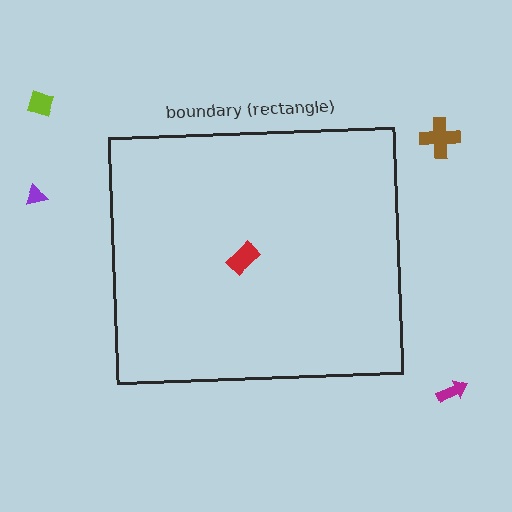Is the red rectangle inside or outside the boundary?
Inside.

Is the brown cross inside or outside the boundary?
Outside.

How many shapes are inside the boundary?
1 inside, 4 outside.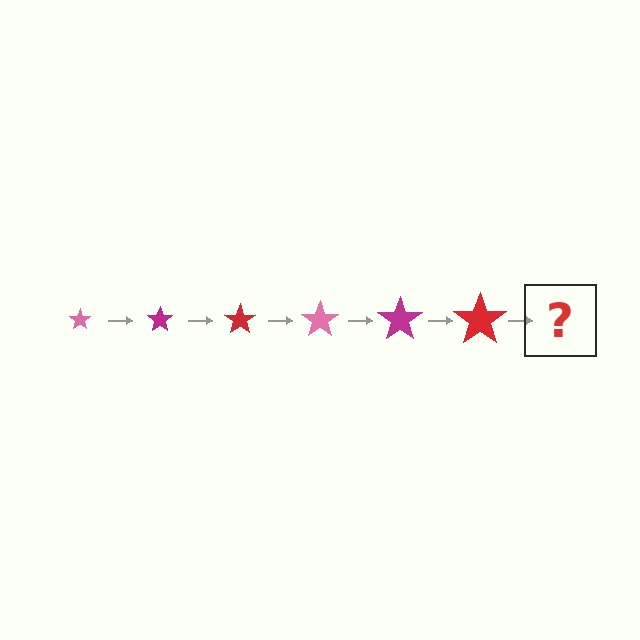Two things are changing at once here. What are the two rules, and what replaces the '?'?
The two rules are that the star grows larger each step and the color cycles through pink, magenta, and red. The '?' should be a pink star, larger than the previous one.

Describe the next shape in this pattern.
It should be a pink star, larger than the previous one.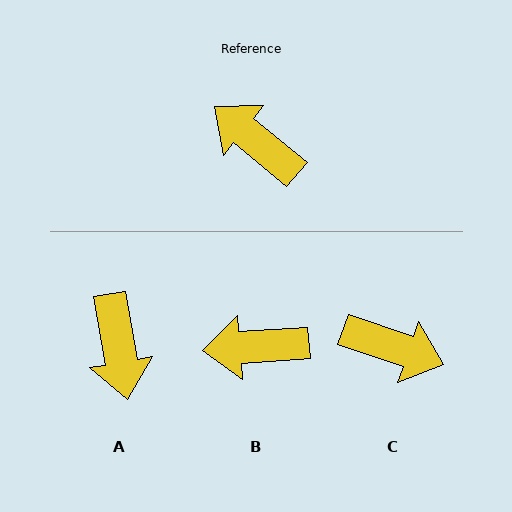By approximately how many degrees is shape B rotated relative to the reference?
Approximately 43 degrees counter-clockwise.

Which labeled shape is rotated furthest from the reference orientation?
C, about 160 degrees away.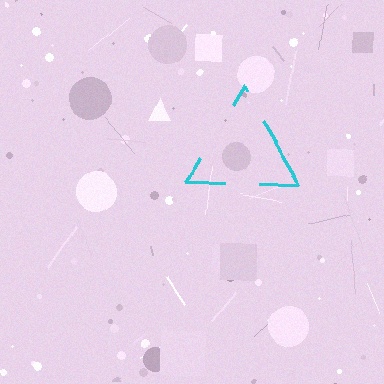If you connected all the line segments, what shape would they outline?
They would outline a triangle.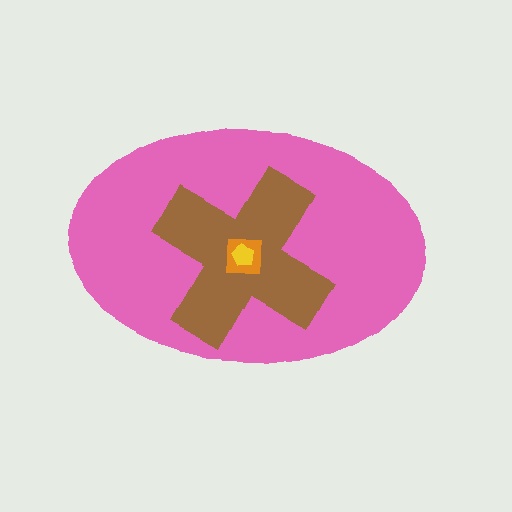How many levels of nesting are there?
4.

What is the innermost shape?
The yellow pentagon.